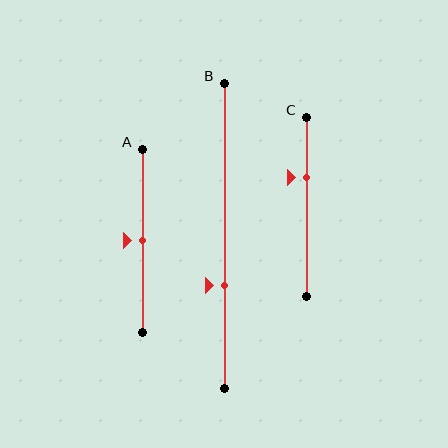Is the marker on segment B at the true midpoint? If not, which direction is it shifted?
No, the marker on segment B is shifted downward by about 16% of the segment length.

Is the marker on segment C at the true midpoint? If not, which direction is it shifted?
No, the marker on segment C is shifted upward by about 16% of the segment length.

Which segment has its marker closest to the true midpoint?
Segment A has its marker closest to the true midpoint.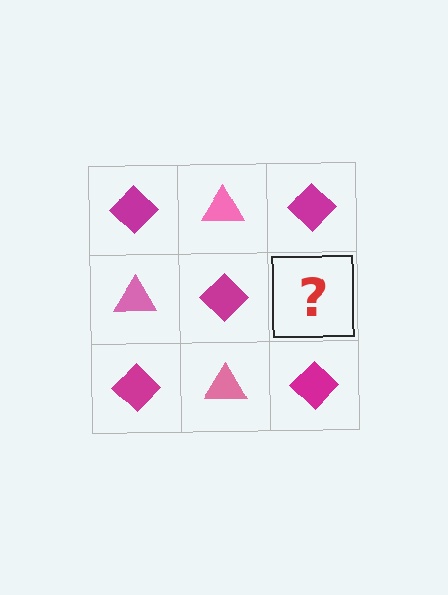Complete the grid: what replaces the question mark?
The question mark should be replaced with a pink triangle.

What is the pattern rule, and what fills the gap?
The rule is that it alternates magenta diamond and pink triangle in a checkerboard pattern. The gap should be filled with a pink triangle.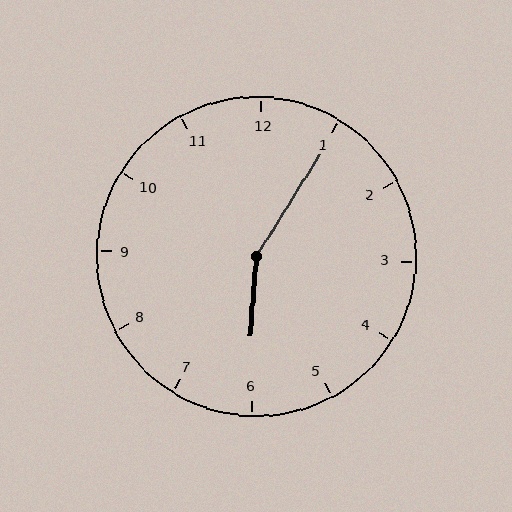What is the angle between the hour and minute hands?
Approximately 152 degrees.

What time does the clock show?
6:05.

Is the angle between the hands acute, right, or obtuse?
It is obtuse.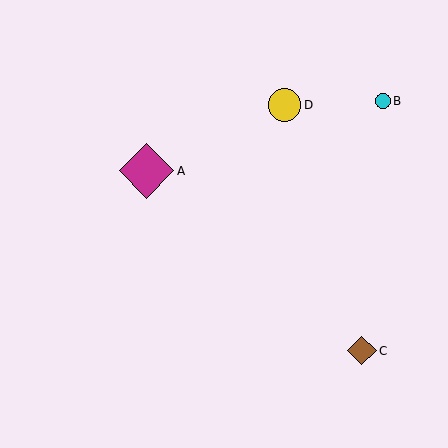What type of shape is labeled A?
Shape A is a magenta diamond.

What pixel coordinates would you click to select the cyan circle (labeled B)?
Click at (383, 101) to select the cyan circle B.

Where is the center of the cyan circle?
The center of the cyan circle is at (383, 101).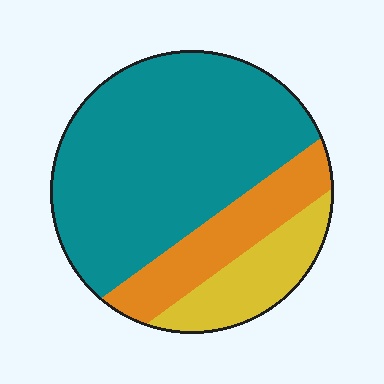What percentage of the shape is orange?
Orange covers about 20% of the shape.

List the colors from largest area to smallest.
From largest to smallest: teal, orange, yellow.